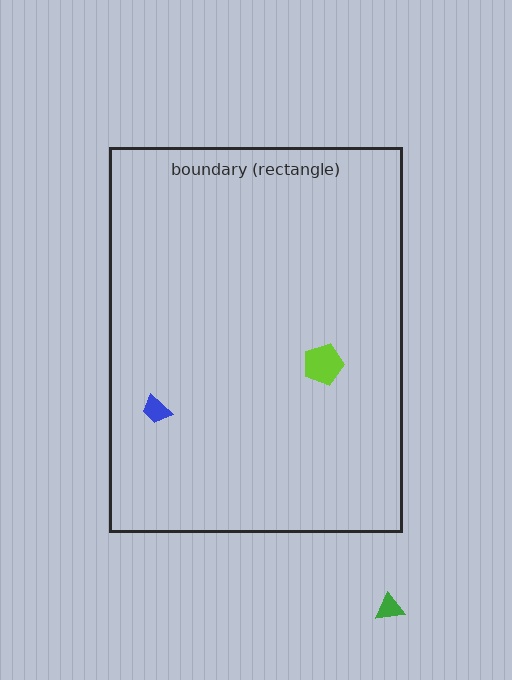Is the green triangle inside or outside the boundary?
Outside.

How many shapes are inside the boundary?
2 inside, 1 outside.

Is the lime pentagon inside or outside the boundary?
Inside.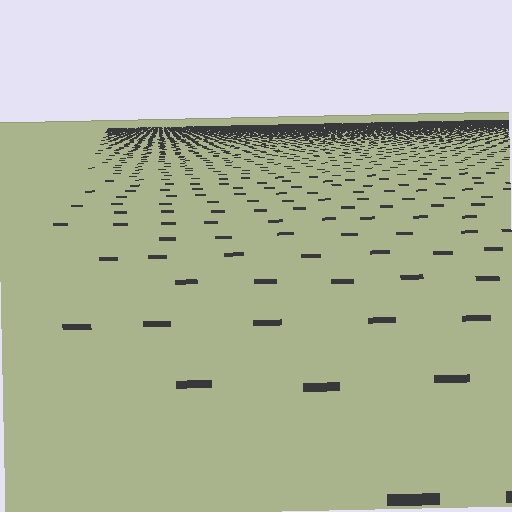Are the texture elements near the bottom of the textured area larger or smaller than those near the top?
Larger. Near the bottom, elements are closer to the viewer and appear at a bigger on-screen size.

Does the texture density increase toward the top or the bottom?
Density increases toward the top.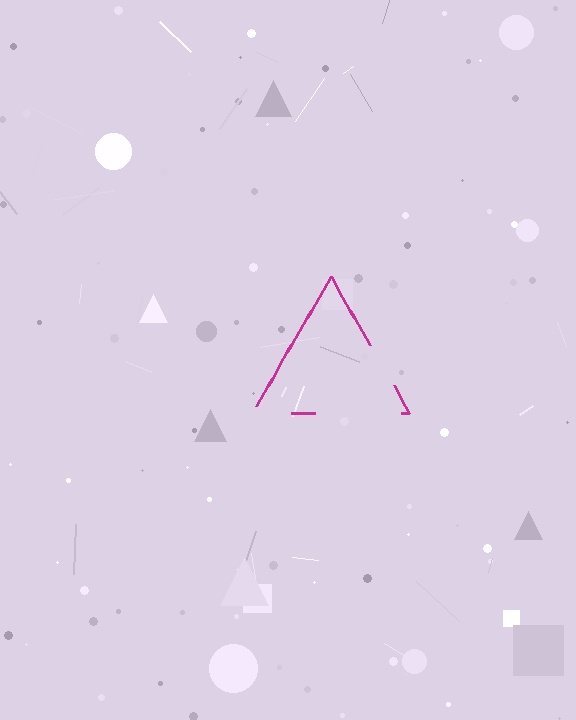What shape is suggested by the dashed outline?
The dashed outline suggests a triangle.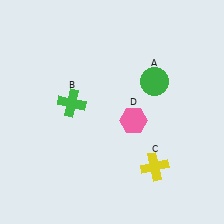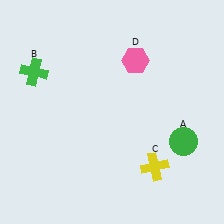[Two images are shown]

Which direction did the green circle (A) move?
The green circle (A) moved down.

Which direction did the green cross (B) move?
The green cross (B) moved left.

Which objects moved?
The objects that moved are: the green circle (A), the green cross (B), the pink hexagon (D).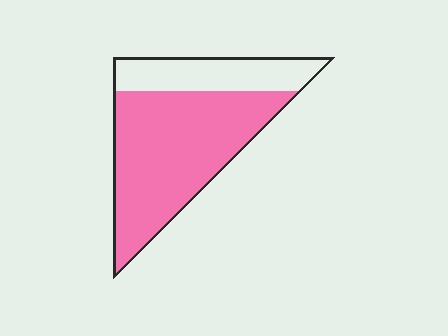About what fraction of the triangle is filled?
About three quarters (3/4).